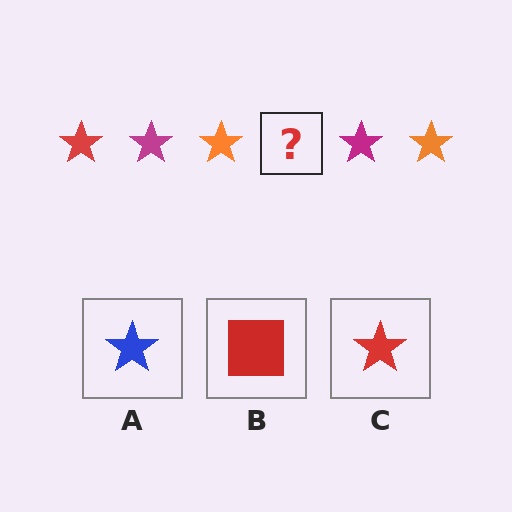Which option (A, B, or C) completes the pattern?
C.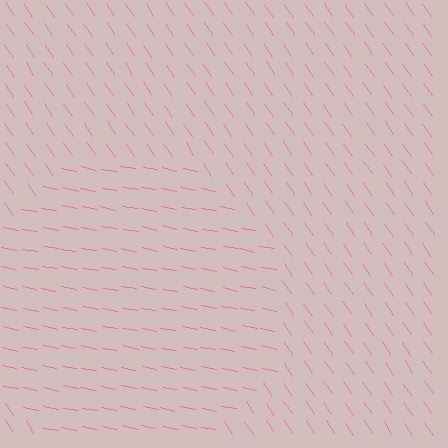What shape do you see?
I see a circle.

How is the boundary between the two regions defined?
The boundary is defined purely by a change in line orientation (approximately 45 degrees difference). All lines are the same color and thickness.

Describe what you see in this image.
The image is filled with small pink line segments. A circle region in the image has lines oriented differently from the surrounding lines, creating a visible texture boundary.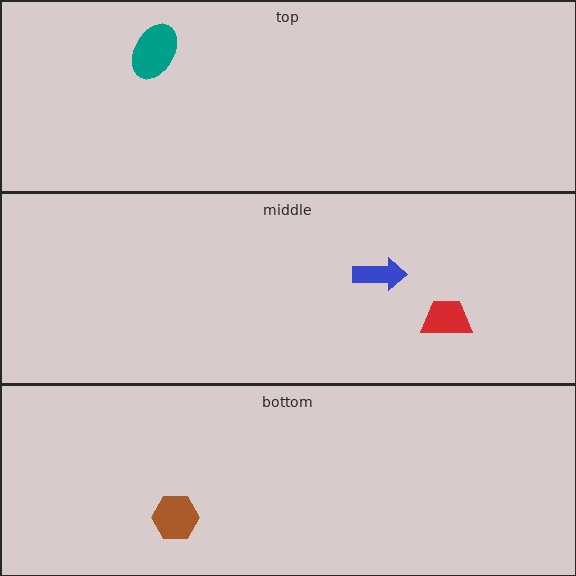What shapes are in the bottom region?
The brown hexagon.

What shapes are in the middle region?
The red trapezoid, the blue arrow.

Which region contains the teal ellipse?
The top region.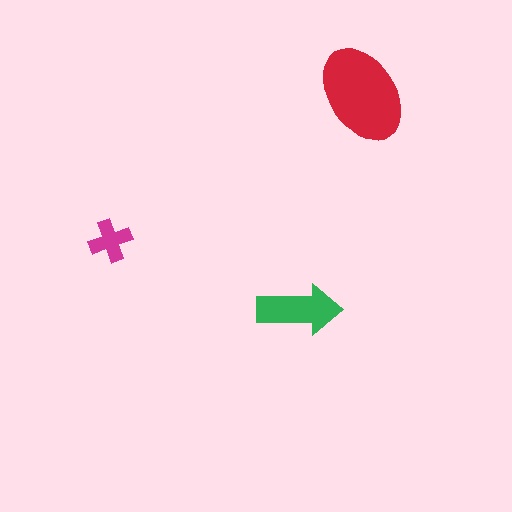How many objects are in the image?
There are 3 objects in the image.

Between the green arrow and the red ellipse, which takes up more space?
The red ellipse.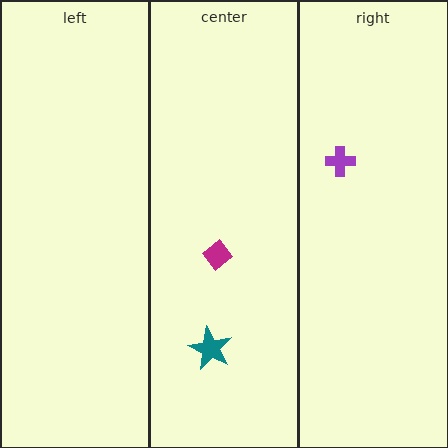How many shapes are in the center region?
2.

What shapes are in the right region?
The purple cross.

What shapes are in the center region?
The magenta diamond, the teal star.